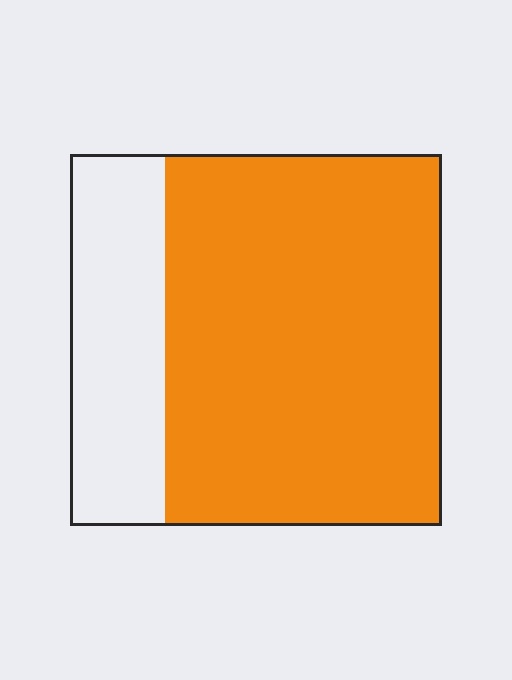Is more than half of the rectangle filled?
Yes.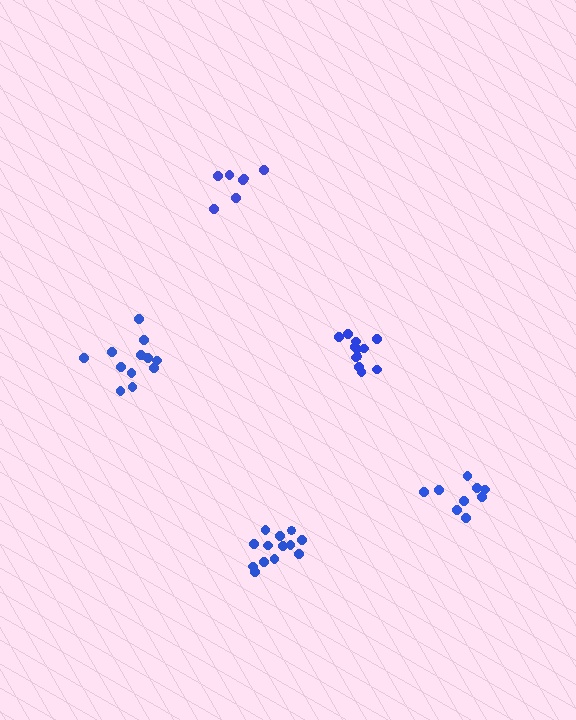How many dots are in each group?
Group 1: 12 dots, Group 2: 9 dots, Group 3: 7 dots, Group 4: 12 dots, Group 5: 13 dots (53 total).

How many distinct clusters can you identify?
There are 5 distinct clusters.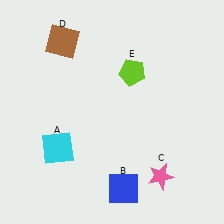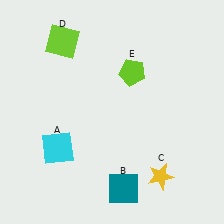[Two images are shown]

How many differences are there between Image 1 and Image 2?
There are 3 differences between the two images.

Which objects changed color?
B changed from blue to teal. C changed from pink to yellow. D changed from brown to lime.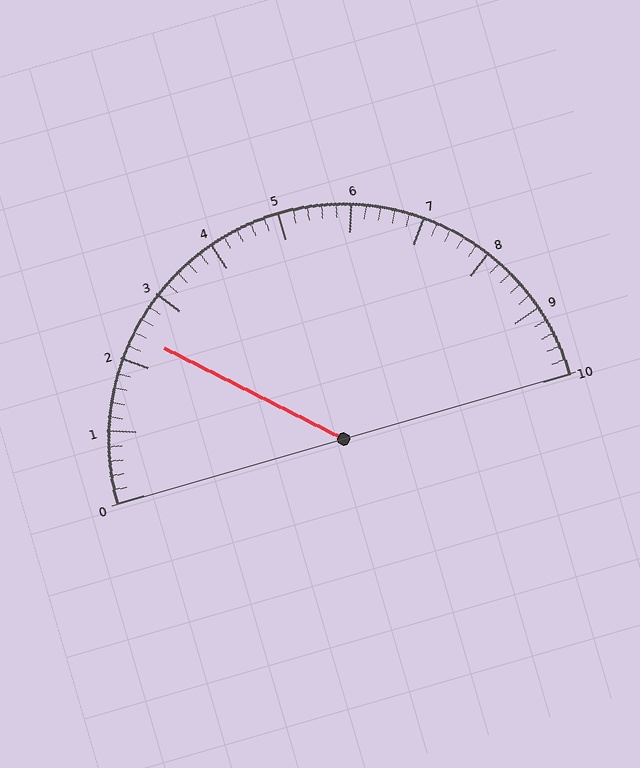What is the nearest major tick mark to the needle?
The nearest major tick mark is 2.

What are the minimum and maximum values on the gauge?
The gauge ranges from 0 to 10.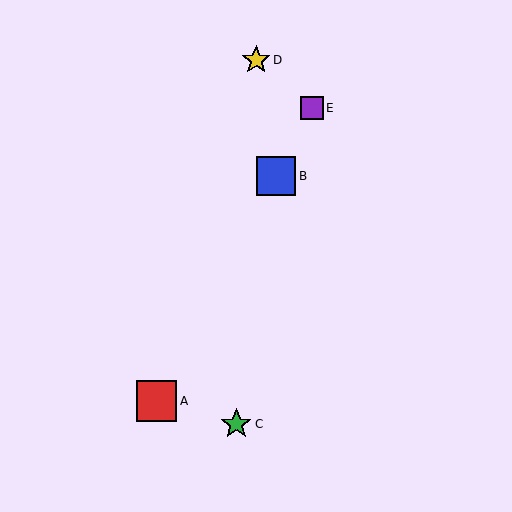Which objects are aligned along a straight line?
Objects A, B, E are aligned along a straight line.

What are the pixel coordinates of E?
Object E is at (312, 108).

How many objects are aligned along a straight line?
3 objects (A, B, E) are aligned along a straight line.